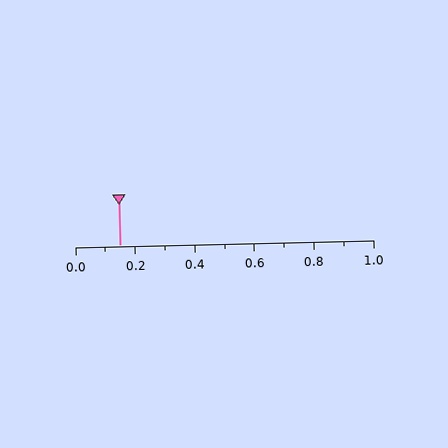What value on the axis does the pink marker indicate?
The marker indicates approximately 0.15.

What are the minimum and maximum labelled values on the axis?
The axis runs from 0.0 to 1.0.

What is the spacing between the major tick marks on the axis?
The major ticks are spaced 0.2 apart.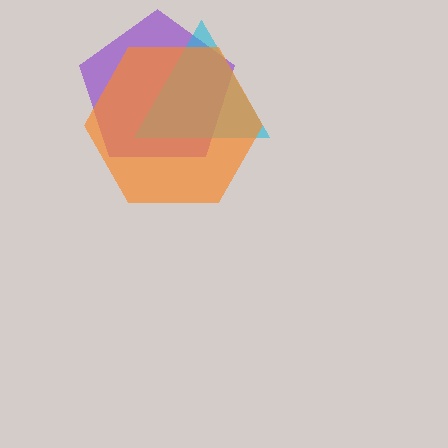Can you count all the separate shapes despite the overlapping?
Yes, there are 3 separate shapes.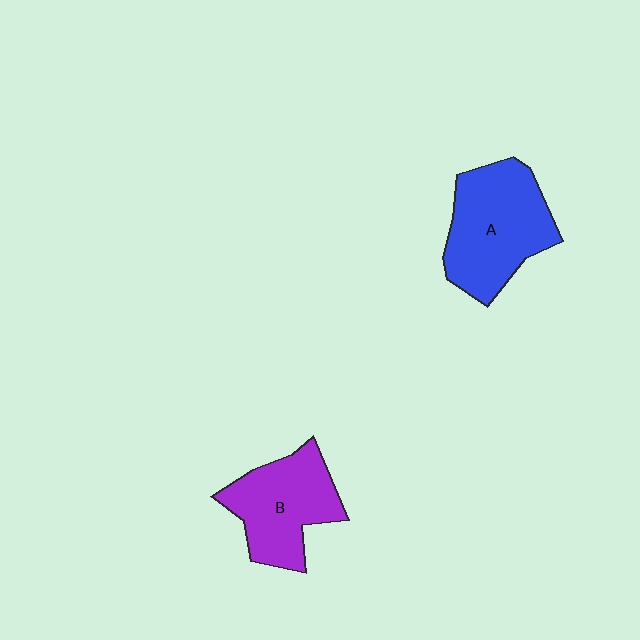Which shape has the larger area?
Shape A (blue).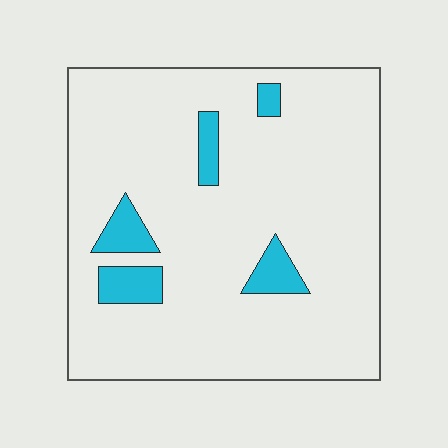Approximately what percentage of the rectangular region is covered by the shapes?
Approximately 10%.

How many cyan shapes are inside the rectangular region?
5.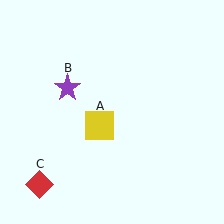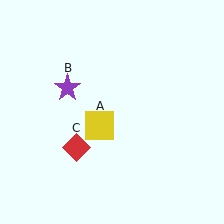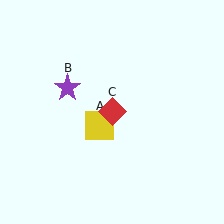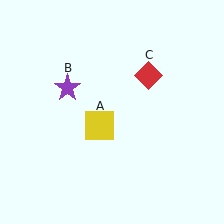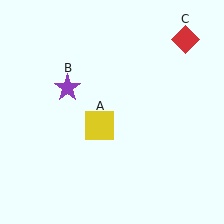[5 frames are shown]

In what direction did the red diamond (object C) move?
The red diamond (object C) moved up and to the right.